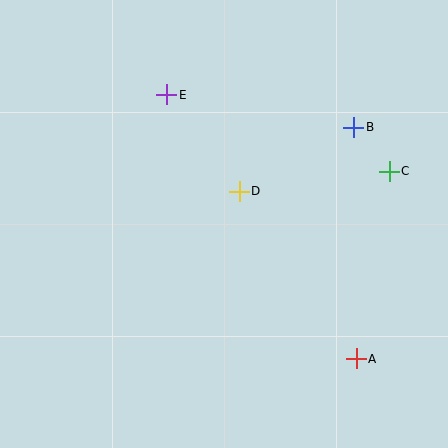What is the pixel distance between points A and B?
The distance between A and B is 232 pixels.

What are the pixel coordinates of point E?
Point E is at (167, 95).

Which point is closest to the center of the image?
Point D at (239, 191) is closest to the center.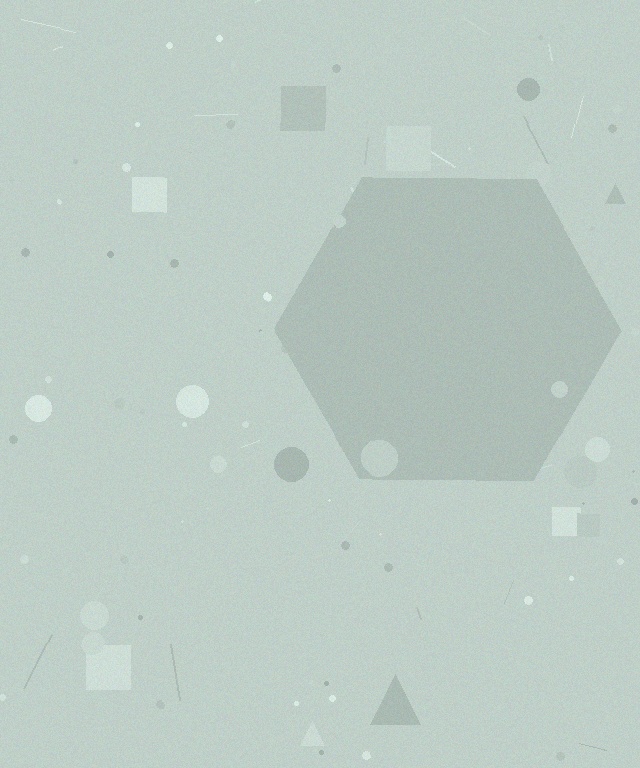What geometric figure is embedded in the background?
A hexagon is embedded in the background.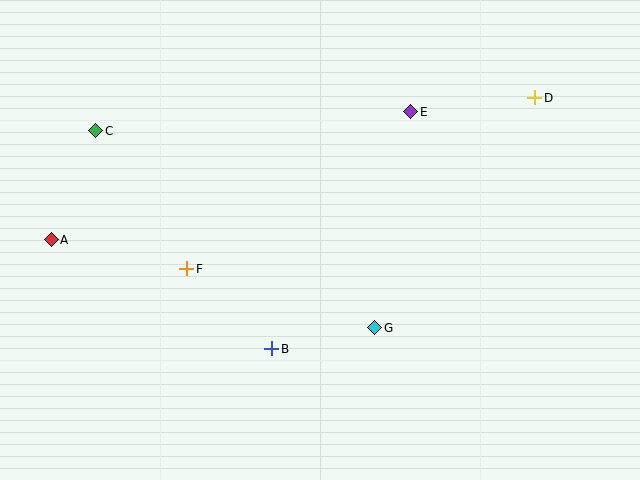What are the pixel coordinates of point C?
Point C is at (96, 131).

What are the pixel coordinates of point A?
Point A is at (51, 240).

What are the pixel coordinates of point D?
Point D is at (535, 98).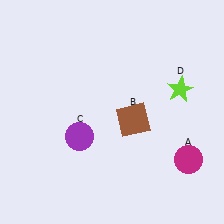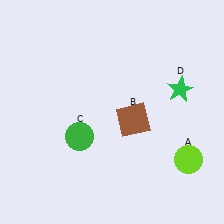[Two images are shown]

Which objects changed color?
A changed from magenta to lime. C changed from purple to green. D changed from lime to green.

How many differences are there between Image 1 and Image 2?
There are 3 differences between the two images.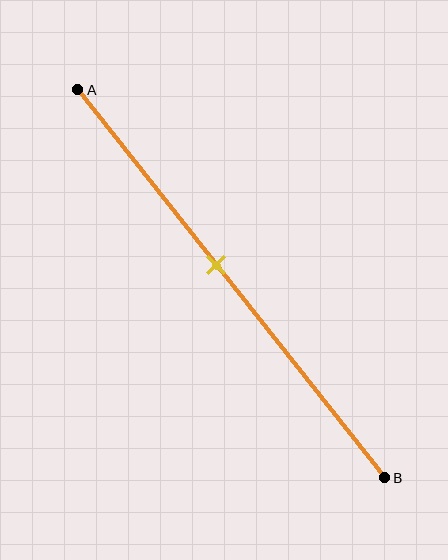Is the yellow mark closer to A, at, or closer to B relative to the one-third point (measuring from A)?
The yellow mark is closer to point B than the one-third point of segment AB.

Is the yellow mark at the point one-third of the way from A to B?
No, the mark is at about 45% from A, not at the 33% one-third point.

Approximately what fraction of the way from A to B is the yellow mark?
The yellow mark is approximately 45% of the way from A to B.